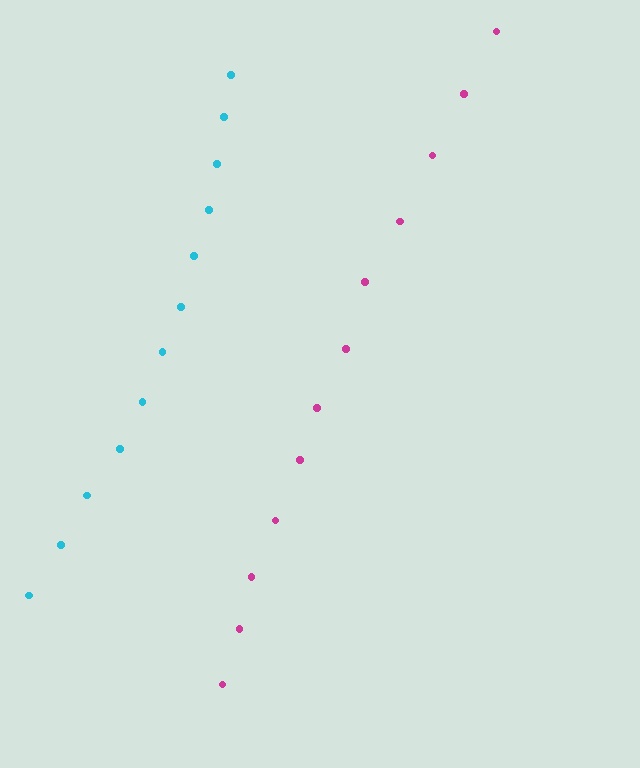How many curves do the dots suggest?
There are 2 distinct paths.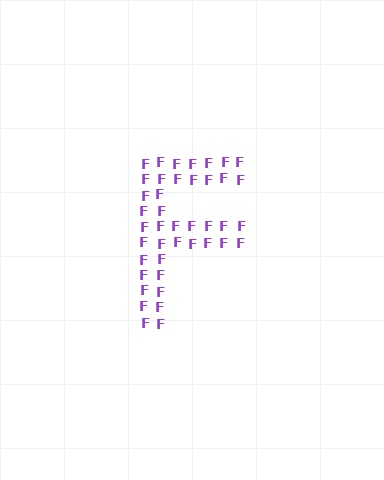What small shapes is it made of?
It is made of small letter F's.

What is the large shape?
The large shape is the letter F.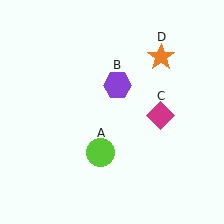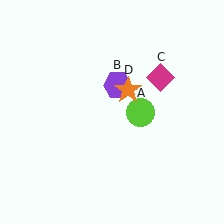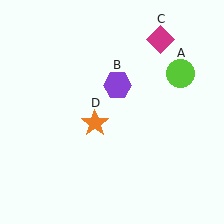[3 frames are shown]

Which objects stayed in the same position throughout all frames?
Purple hexagon (object B) remained stationary.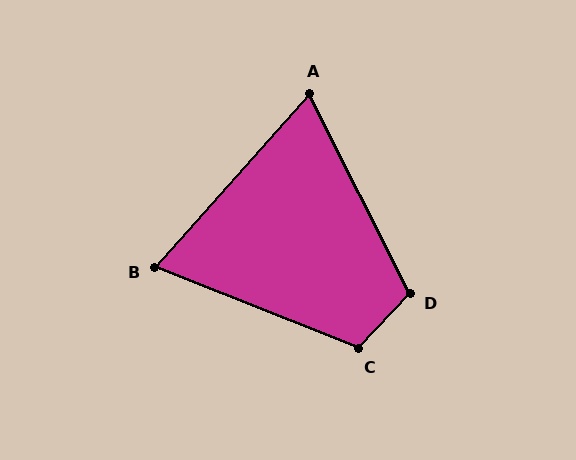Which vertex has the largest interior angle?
C, at approximately 112 degrees.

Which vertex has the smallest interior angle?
A, at approximately 68 degrees.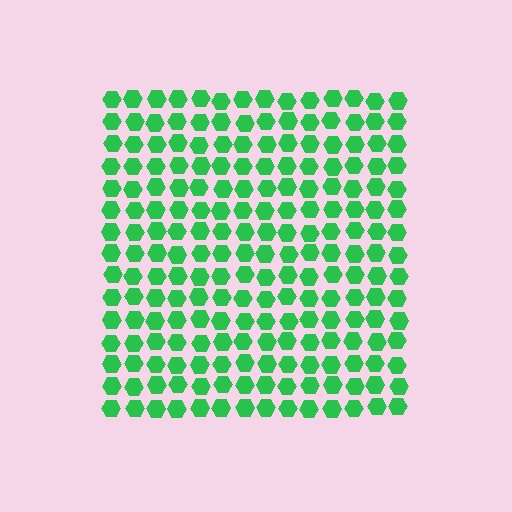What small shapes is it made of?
It is made of small hexagons.